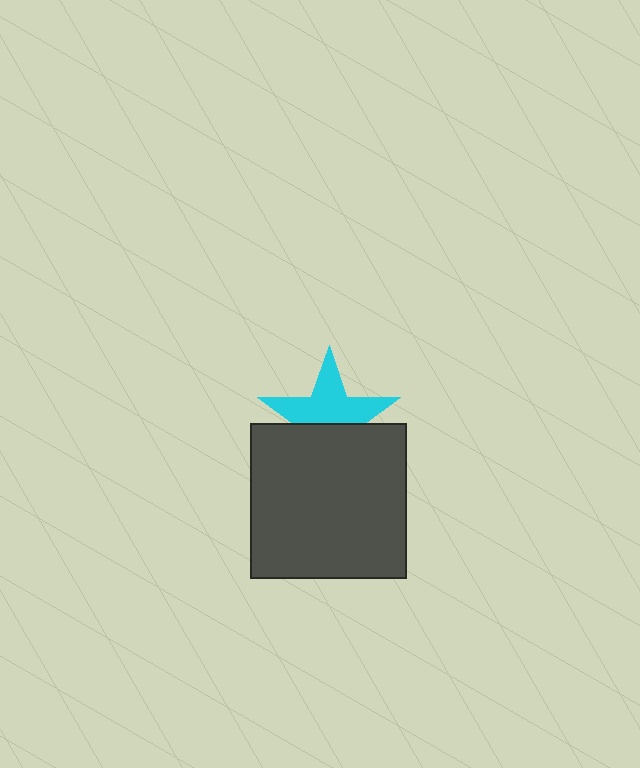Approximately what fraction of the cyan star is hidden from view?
Roughly 43% of the cyan star is hidden behind the dark gray square.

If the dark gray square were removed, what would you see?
You would see the complete cyan star.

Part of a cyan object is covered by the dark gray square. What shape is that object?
It is a star.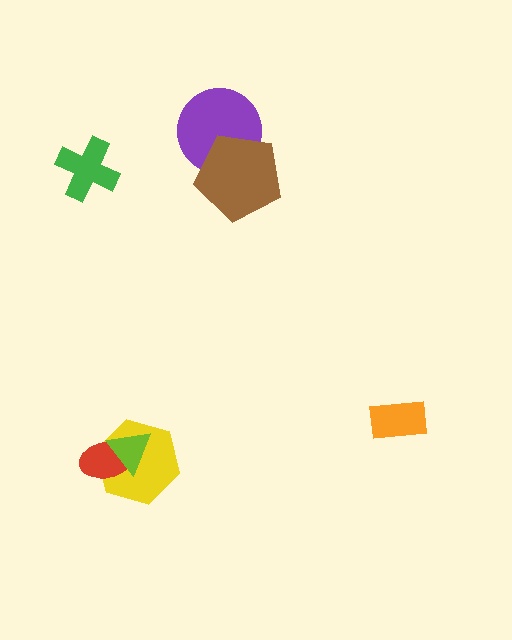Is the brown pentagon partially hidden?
No, no other shape covers it.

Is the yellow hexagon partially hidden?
Yes, it is partially covered by another shape.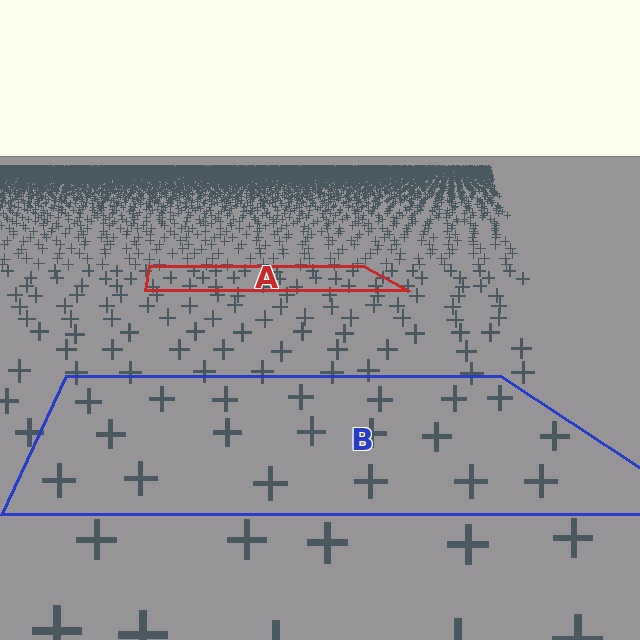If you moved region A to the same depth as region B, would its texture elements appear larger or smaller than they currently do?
They would appear larger. At a closer depth, the same texture elements are projected at a bigger on-screen size.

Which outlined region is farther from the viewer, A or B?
Region A is farther from the viewer — the texture elements inside it appear smaller and more densely packed.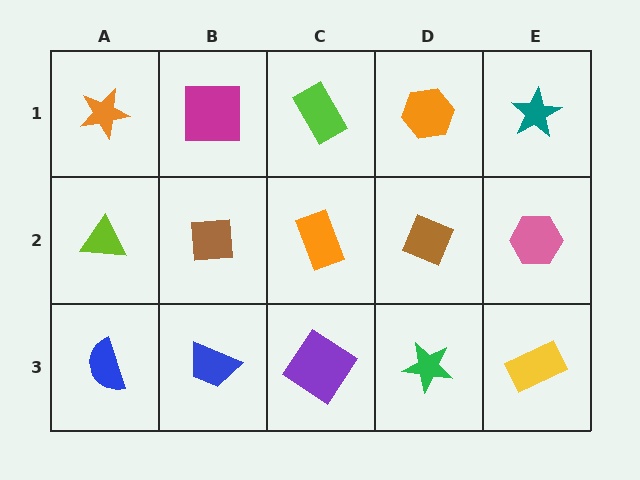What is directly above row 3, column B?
A brown square.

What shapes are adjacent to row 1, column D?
A brown diamond (row 2, column D), a lime rectangle (row 1, column C), a teal star (row 1, column E).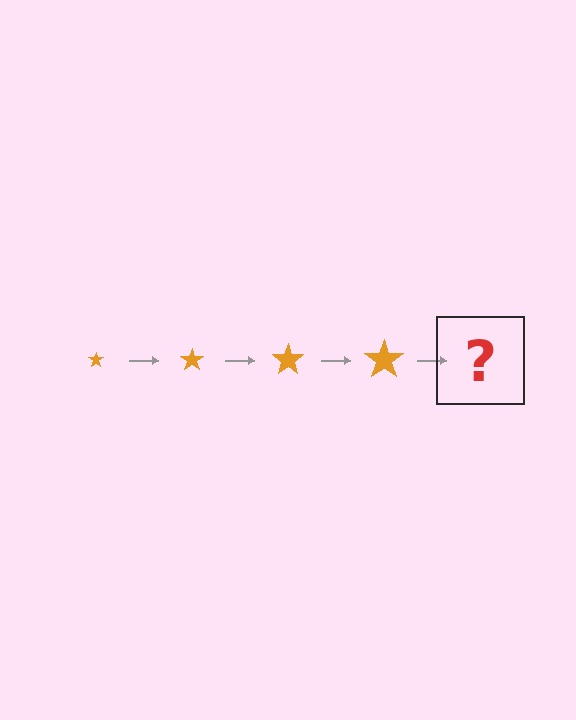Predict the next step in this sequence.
The next step is an orange star, larger than the previous one.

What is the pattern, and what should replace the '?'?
The pattern is that the star gets progressively larger each step. The '?' should be an orange star, larger than the previous one.